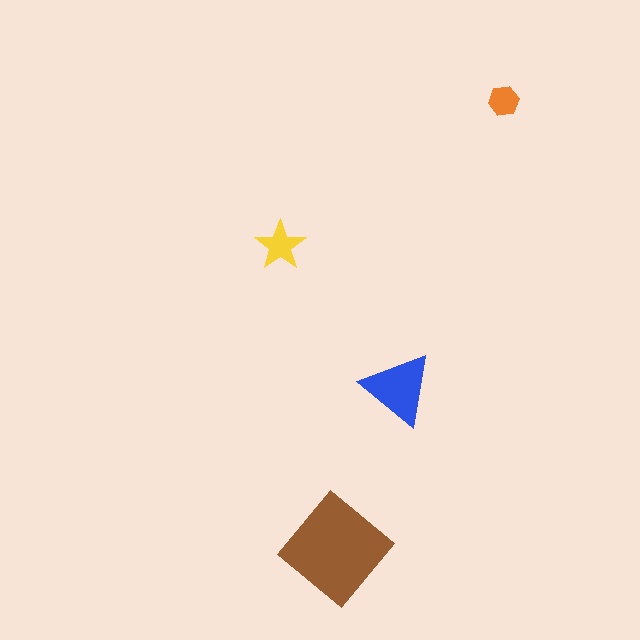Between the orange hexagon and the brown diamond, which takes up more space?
The brown diamond.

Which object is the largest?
The brown diamond.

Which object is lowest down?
The brown diamond is bottommost.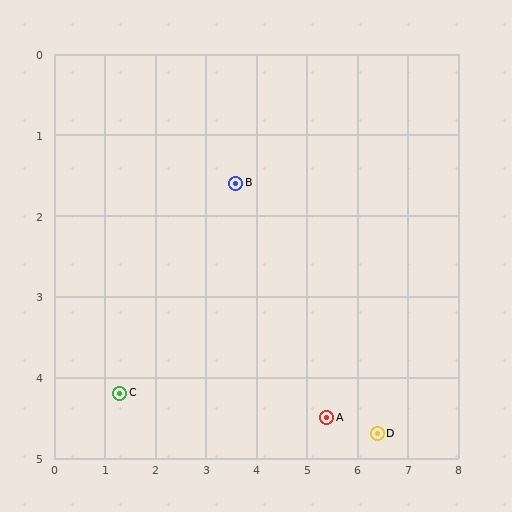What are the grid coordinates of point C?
Point C is at approximately (1.3, 4.2).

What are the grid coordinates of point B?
Point B is at approximately (3.6, 1.6).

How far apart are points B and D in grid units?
Points B and D are about 4.2 grid units apart.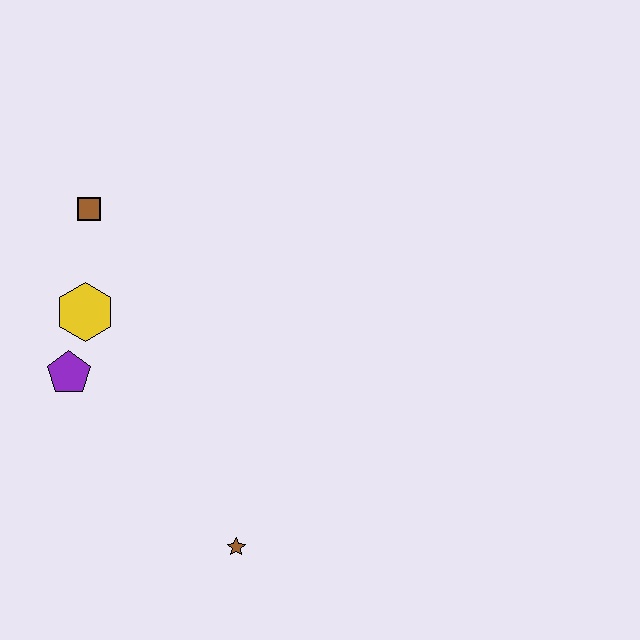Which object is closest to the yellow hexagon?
The purple pentagon is closest to the yellow hexagon.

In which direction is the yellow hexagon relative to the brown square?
The yellow hexagon is below the brown square.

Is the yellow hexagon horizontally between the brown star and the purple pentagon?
Yes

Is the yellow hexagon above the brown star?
Yes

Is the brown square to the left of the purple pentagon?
No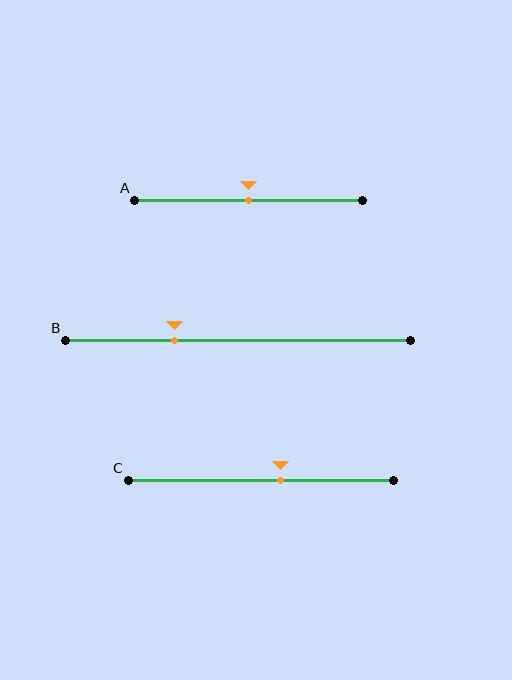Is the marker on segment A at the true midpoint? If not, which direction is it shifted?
Yes, the marker on segment A is at the true midpoint.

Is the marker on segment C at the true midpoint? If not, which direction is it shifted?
No, the marker on segment C is shifted to the right by about 8% of the segment length.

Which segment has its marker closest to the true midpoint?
Segment A has its marker closest to the true midpoint.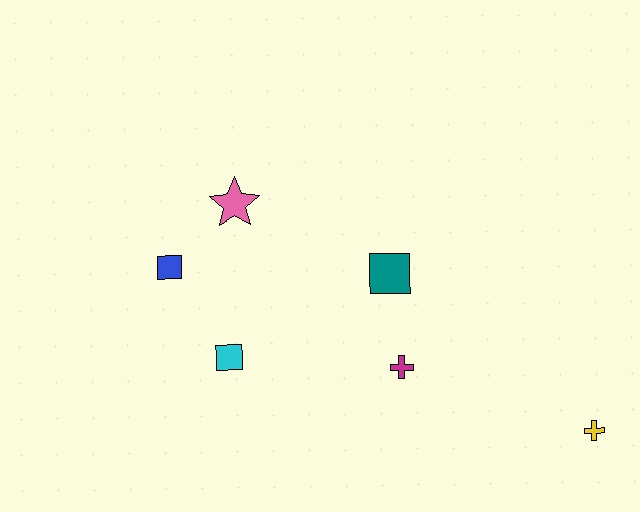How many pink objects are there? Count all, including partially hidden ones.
There is 1 pink object.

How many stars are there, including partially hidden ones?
There is 1 star.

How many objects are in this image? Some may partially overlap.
There are 6 objects.